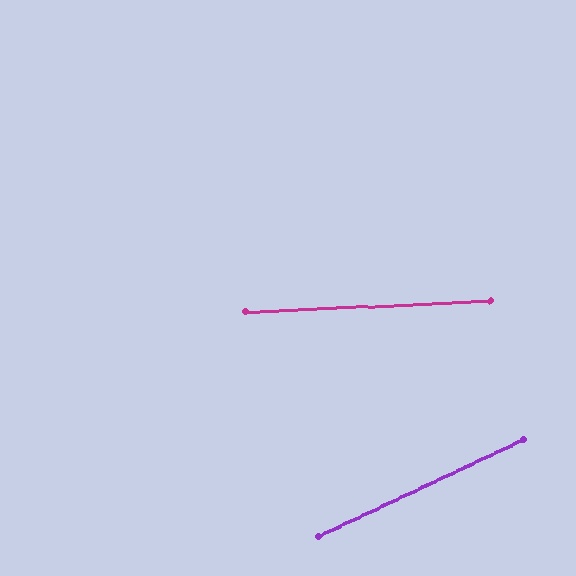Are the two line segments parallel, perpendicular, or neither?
Neither parallel nor perpendicular — they differ by about 23°.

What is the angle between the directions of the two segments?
Approximately 23 degrees.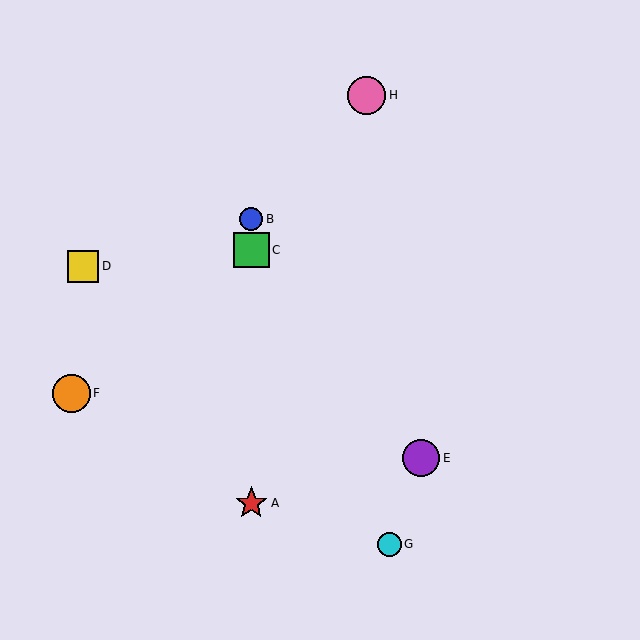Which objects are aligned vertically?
Objects A, B, C are aligned vertically.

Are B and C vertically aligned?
Yes, both are at x≈251.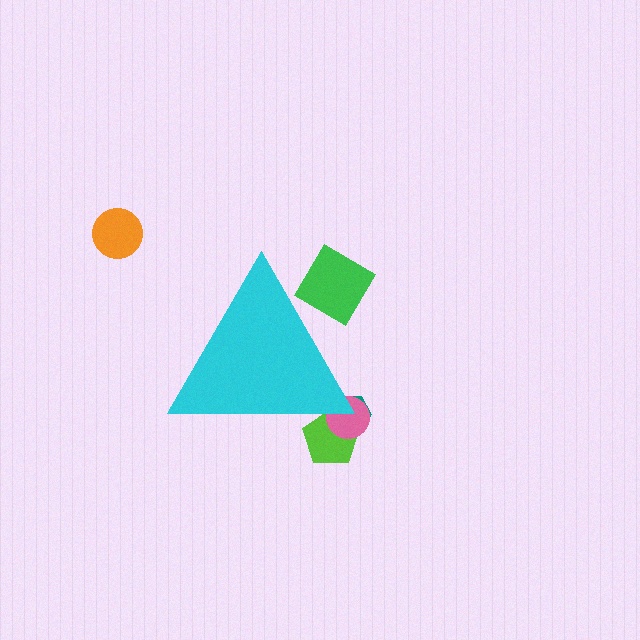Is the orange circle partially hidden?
No, the orange circle is fully visible.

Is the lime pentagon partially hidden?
Yes, the lime pentagon is partially hidden behind the cyan triangle.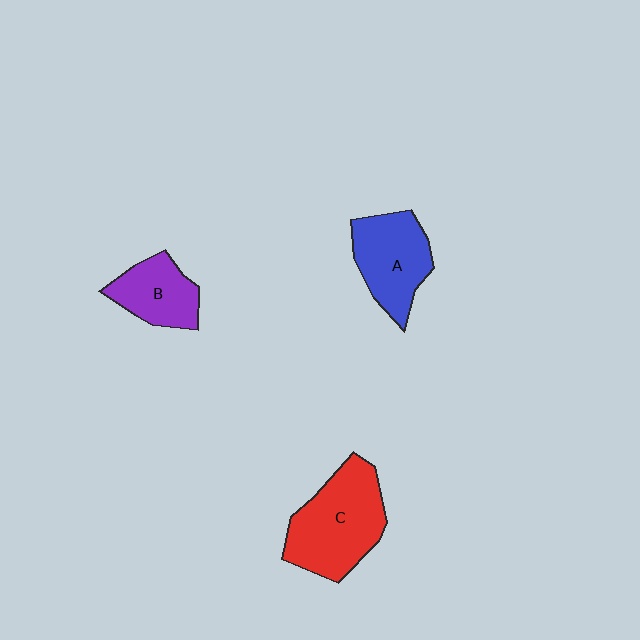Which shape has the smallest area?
Shape B (purple).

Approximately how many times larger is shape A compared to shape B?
Approximately 1.3 times.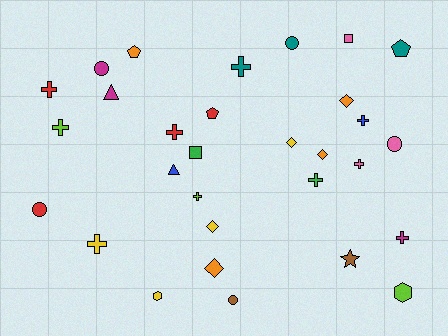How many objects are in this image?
There are 30 objects.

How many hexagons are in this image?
There are 2 hexagons.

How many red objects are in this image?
There are 4 red objects.